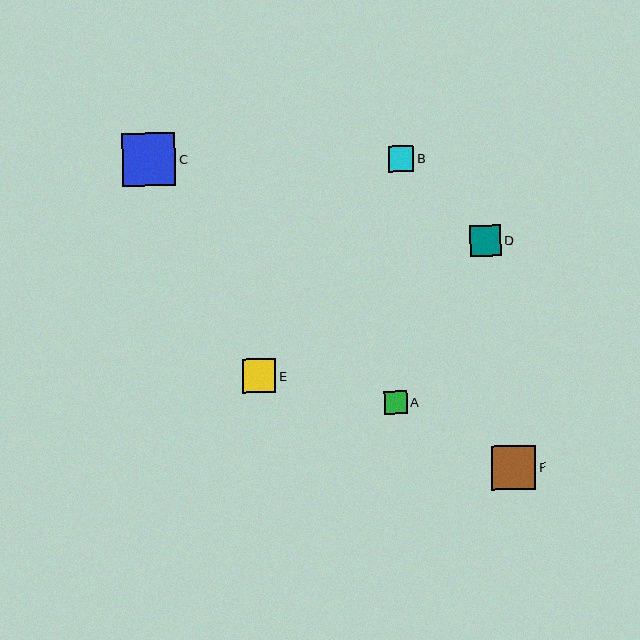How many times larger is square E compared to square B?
Square E is approximately 1.3 times the size of square B.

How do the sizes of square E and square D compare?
Square E and square D are approximately the same size.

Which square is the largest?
Square C is the largest with a size of approximately 53 pixels.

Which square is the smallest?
Square A is the smallest with a size of approximately 23 pixels.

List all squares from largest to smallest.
From largest to smallest: C, F, E, D, B, A.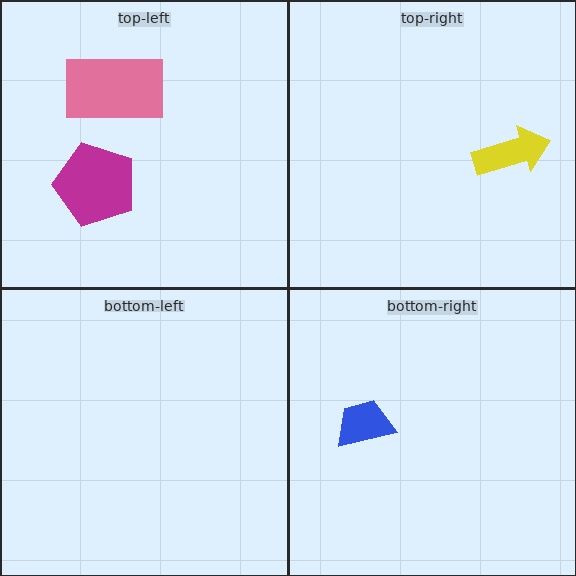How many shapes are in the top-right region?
1.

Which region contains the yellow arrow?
The top-right region.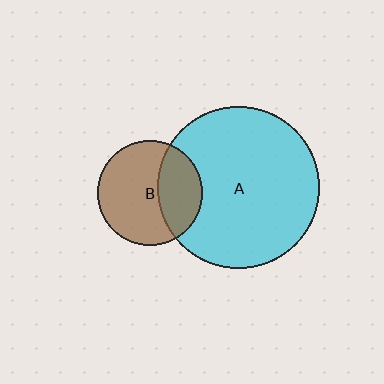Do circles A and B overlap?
Yes.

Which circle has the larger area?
Circle A (cyan).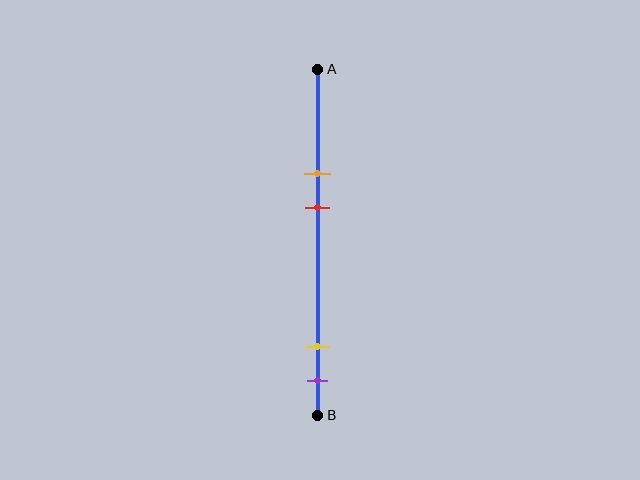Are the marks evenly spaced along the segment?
No, the marks are not evenly spaced.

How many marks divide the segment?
There are 4 marks dividing the segment.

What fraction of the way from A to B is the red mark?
The red mark is approximately 40% (0.4) of the way from A to B.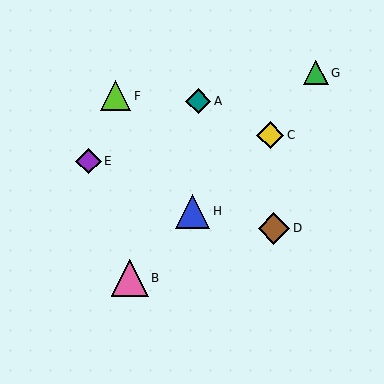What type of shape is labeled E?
Shape E is a purple diamond.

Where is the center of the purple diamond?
The center of the purple diamond is at (88, 161).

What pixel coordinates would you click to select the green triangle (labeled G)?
Click at (316, 73) to select the green triangle G.